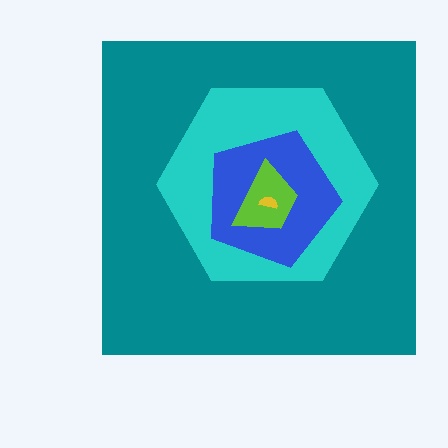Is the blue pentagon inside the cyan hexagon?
Yes.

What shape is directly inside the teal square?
The cyan hexagon.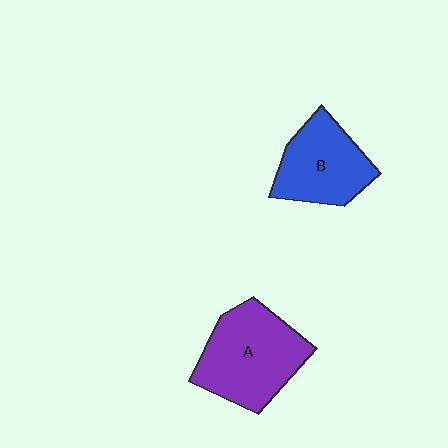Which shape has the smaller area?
Shape B (blue).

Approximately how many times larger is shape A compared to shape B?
Approximately 1.3 times.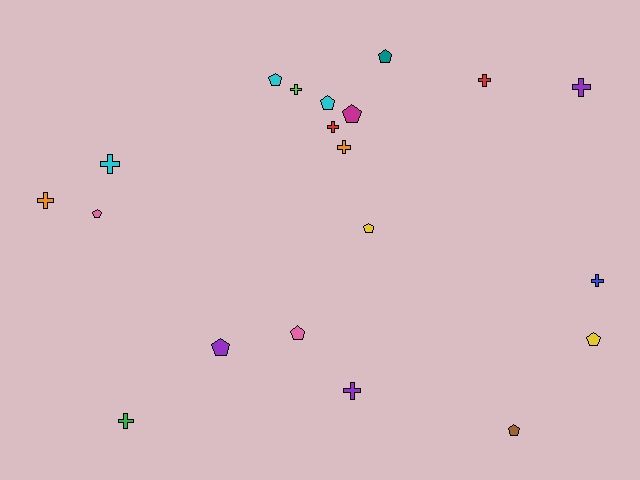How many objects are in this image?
There are 20 objects.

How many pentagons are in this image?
There are 10 pentagons.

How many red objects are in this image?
There are 2 red objects.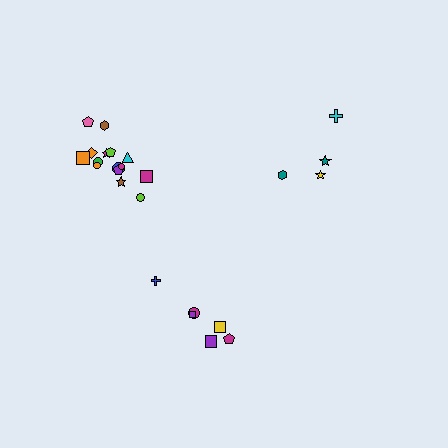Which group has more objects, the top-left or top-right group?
The top-left group.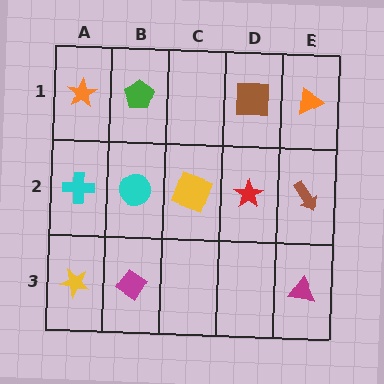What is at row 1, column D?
A brown square.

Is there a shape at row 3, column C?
No, that cell is empty.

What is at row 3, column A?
A yellow star.